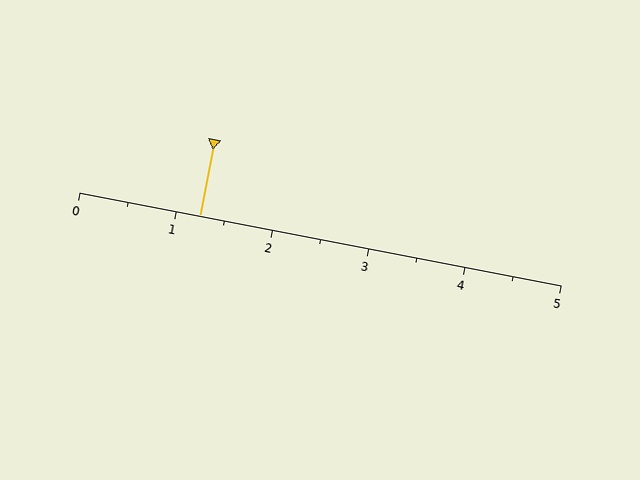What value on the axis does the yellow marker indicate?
The marker indicates approximately 1.2.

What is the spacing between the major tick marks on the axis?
The major ticks are spaced 1 apart.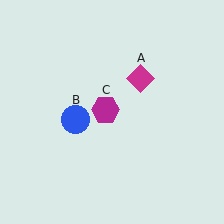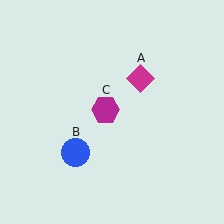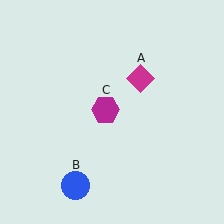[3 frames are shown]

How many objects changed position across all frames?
1 object changed position: blue circle (object B).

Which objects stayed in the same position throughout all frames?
Magenta diamond (object A) and magenta hexagon (object C) remained stationary.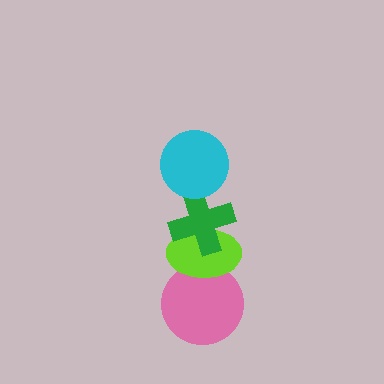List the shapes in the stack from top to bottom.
From top to bottom: the cyan circle, the green cross, the lime ellipse, the pink circle.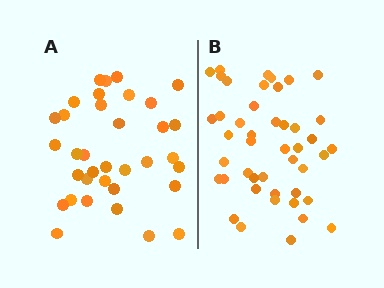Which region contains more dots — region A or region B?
Region B (the right region) has more dots.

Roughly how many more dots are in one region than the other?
Region B has roughly 10 or so more dots than region A.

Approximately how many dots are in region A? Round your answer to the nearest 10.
About 40 dots. (The exact count is 35, which rounds to 40.)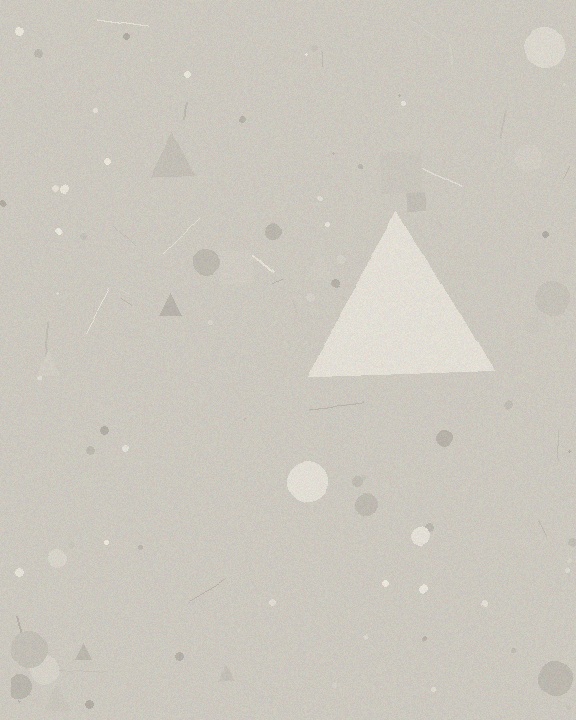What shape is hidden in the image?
A triangle is hidden in the image.